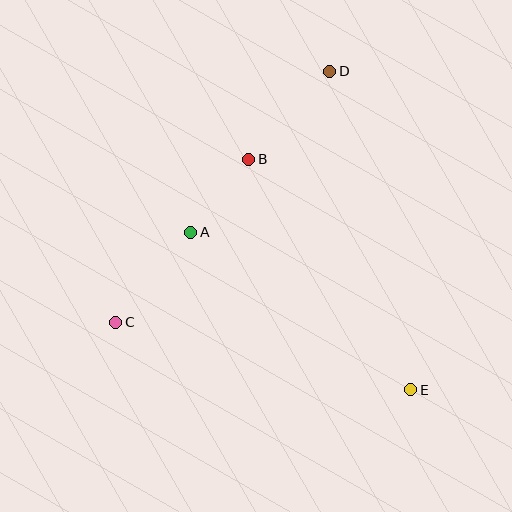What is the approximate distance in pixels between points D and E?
The distance between D and E is approximately 329 pixels.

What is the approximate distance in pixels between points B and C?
The distance between B and C is approximately 210 pixels.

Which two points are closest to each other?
Points A and B are closest to each other.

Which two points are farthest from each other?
Points C and D are farthest from each other.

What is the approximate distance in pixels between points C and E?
The distance between C and E is approximately 303 pixels.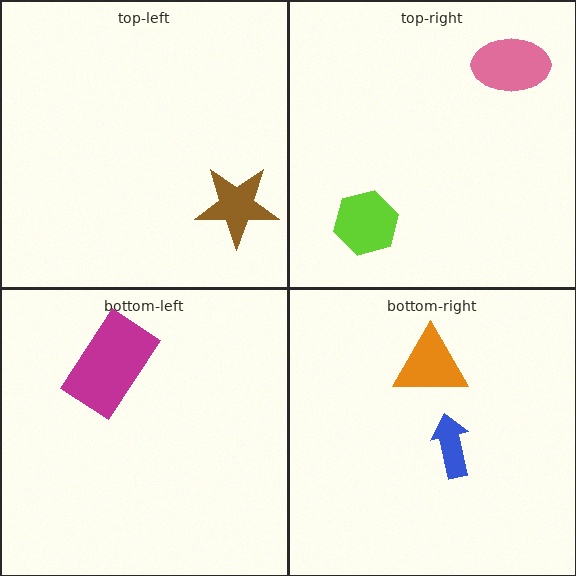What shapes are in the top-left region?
The brown star.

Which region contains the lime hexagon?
The top-right region.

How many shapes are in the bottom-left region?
1.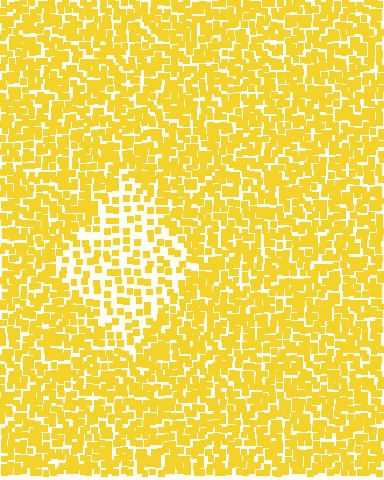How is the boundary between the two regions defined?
The boundary is defined by a change in element density (approximately 2.1x ratio). All elements are the same color, size, and shape.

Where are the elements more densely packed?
The elements are more densely packed outside the diamond boundary.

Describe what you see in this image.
The image contains small yellow elements arranged at two different densities. A diamond-shaped region is visible where the elements are less densely packed than the surrounding area.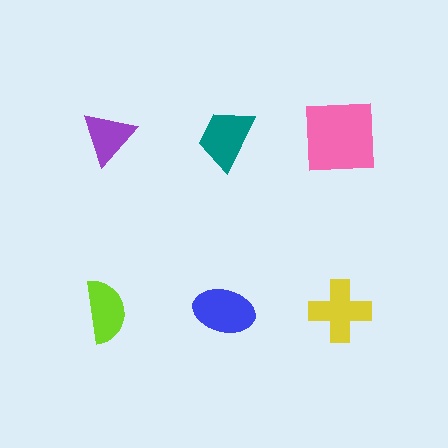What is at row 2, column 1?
A lime semicircle.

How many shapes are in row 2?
3 shapes.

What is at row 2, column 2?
A blue ellipse.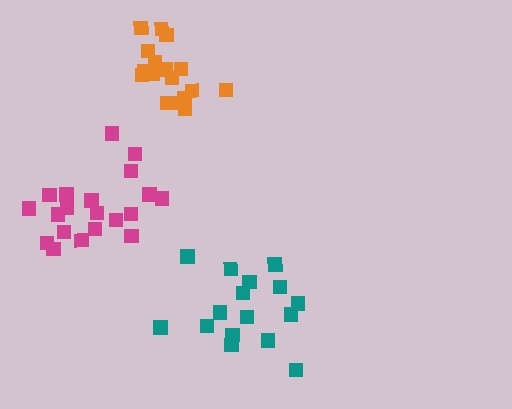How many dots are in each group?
Group 1: 16 dots, Group 2: 20 dots, Group 3: 17 dots (53 total).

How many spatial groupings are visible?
There are 3 spatial groupings.